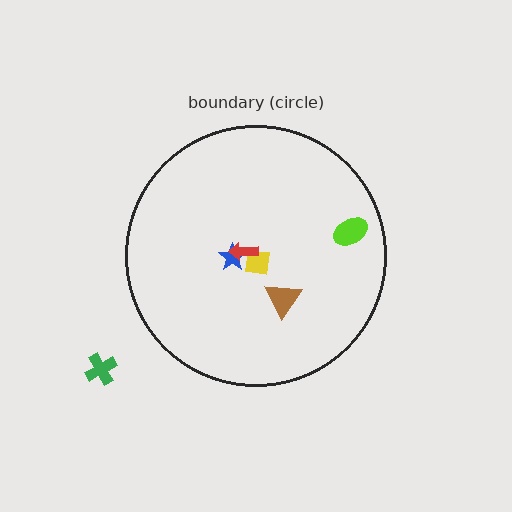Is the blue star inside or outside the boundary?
Inside.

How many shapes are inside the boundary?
5 inside, 1 outside.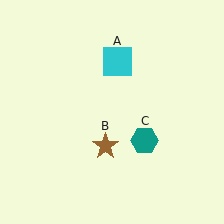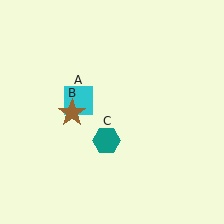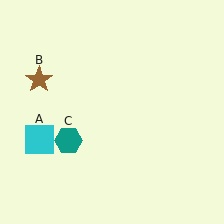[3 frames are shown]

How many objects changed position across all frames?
3 objects changed position: cyan square (object A), brown star (object B), teal hexagon (object C).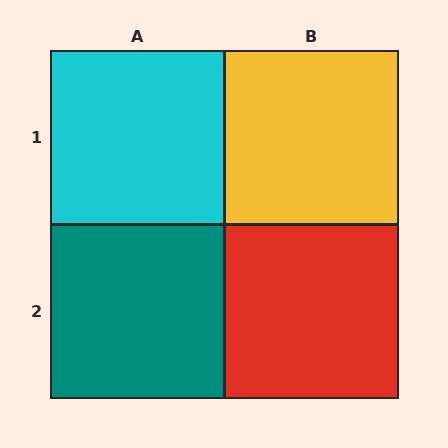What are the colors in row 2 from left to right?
Teal, red.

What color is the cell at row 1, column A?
Cyan.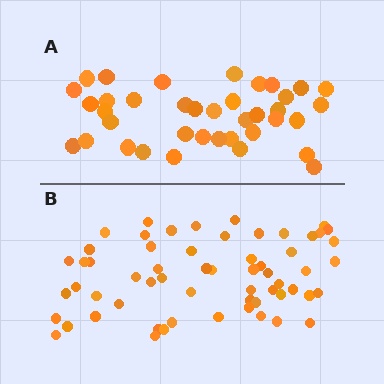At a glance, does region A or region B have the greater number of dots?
Region B (the bottom region) has more dots.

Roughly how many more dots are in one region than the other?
Region B has approximately 20 more dots than region A.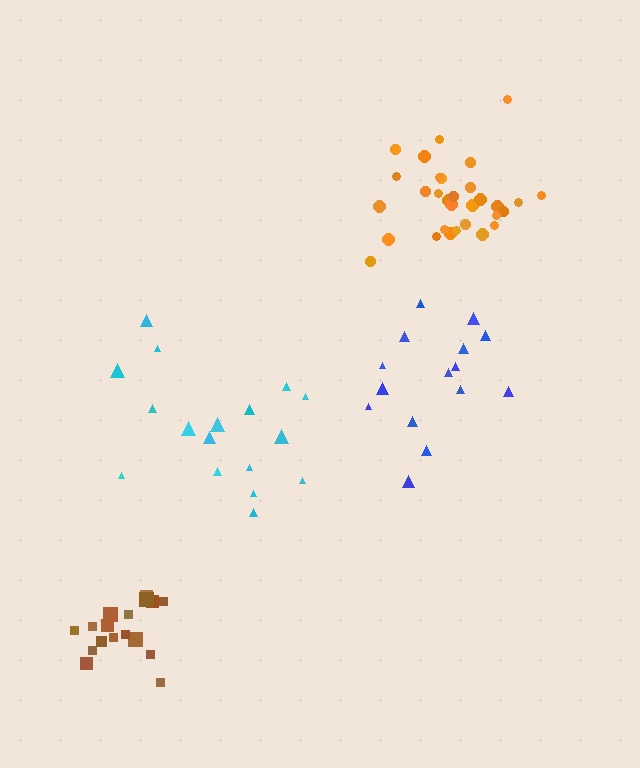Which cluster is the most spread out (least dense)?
Blue.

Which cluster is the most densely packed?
Brown.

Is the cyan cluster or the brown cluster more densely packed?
Brown.